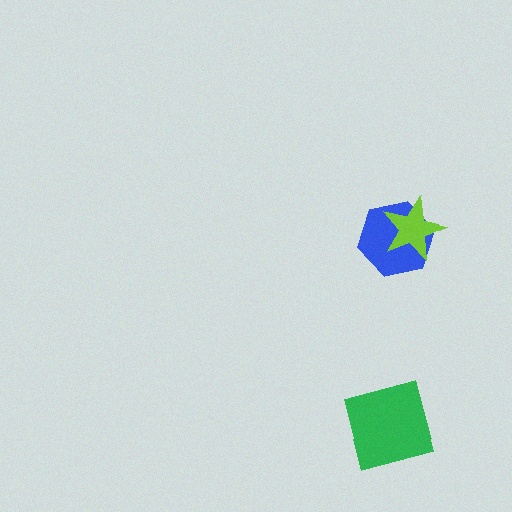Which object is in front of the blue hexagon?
The lime star is in front of the blue hexagon.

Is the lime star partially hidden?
No, no other shape covers it.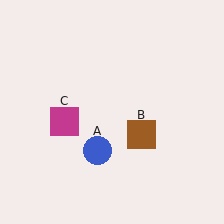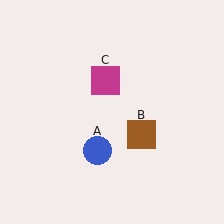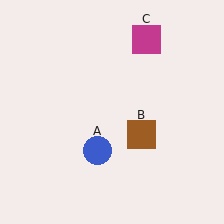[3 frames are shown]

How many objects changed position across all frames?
1 object changed position: magenta square (object C).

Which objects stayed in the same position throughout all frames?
Blue circle (object A) and brown square (object B) remained stationary.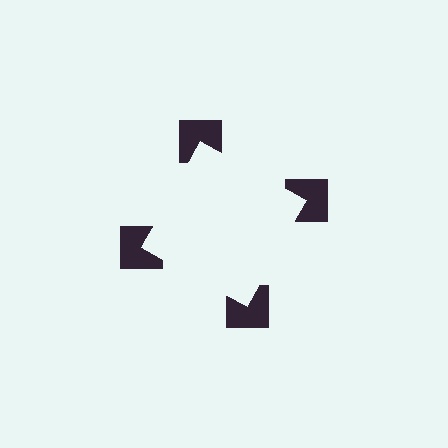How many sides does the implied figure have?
4 sides.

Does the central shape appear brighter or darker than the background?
It typically appears slightly brighter than the background, even though no actual brightness change is drawn.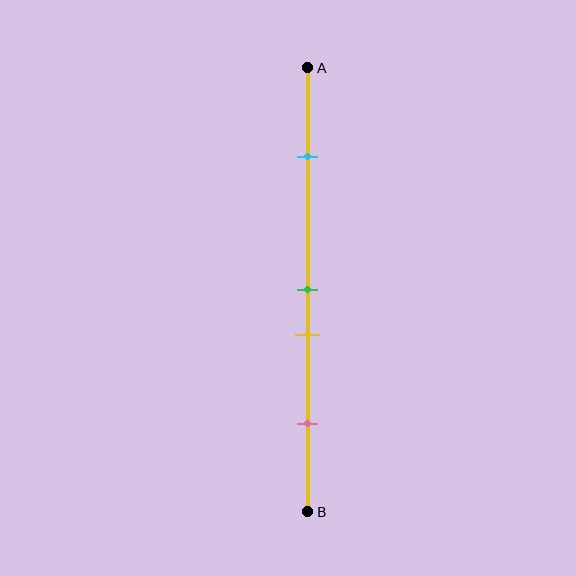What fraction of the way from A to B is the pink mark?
The pink mark is approximately 80% (0.8) of the way from A to B.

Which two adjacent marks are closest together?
The green and yellow marks are the closest adjacent pair.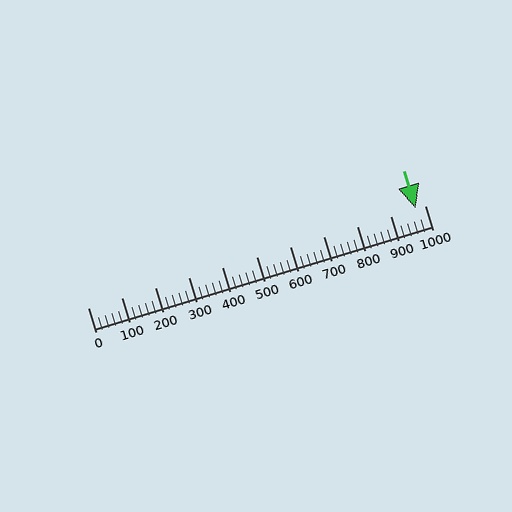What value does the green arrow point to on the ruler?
The green arrow points to approximately 973.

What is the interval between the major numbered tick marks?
The major tick marks are spaced 100 units apart.